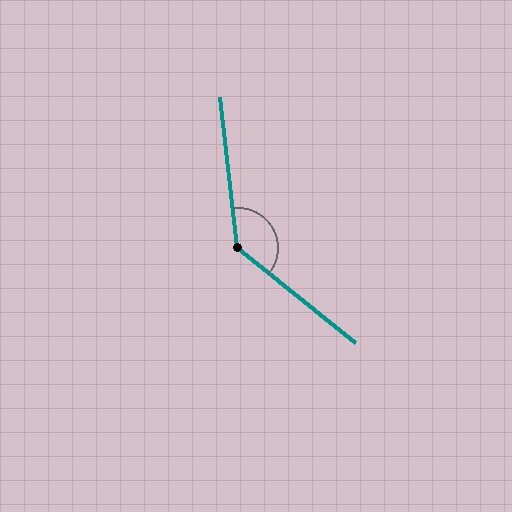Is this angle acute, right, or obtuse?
It is obtuse.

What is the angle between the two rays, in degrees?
Approximately 135 degrees.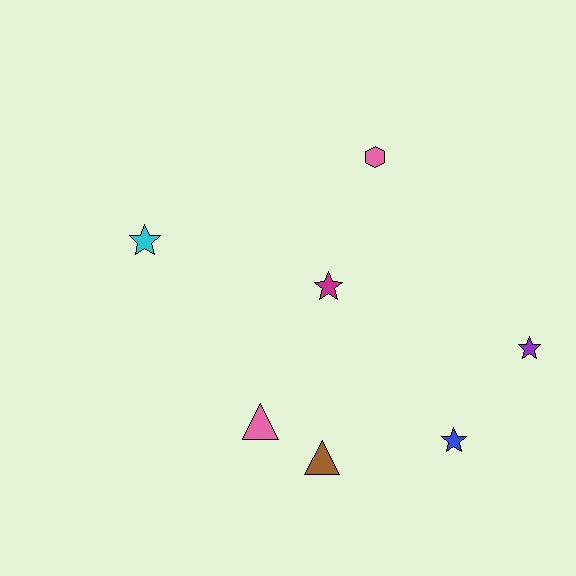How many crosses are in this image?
There are no crosses.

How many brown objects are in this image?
There is 1 brown object.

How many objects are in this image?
There are 7 objects.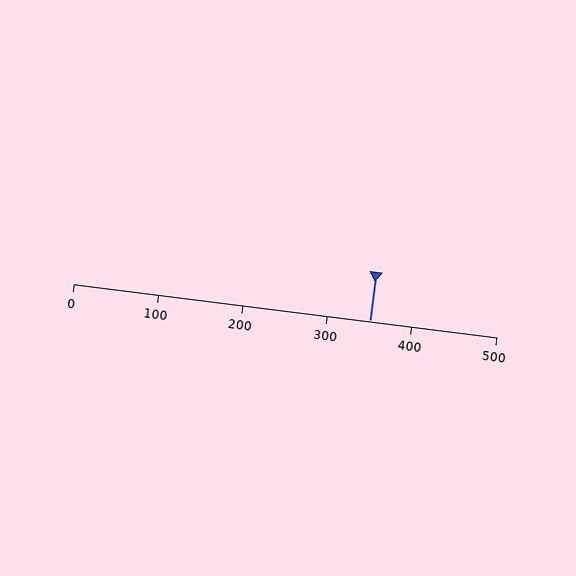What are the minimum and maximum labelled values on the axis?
The axis runs from 0 to 500.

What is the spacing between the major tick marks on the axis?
The major ticks are spaced 100 apart.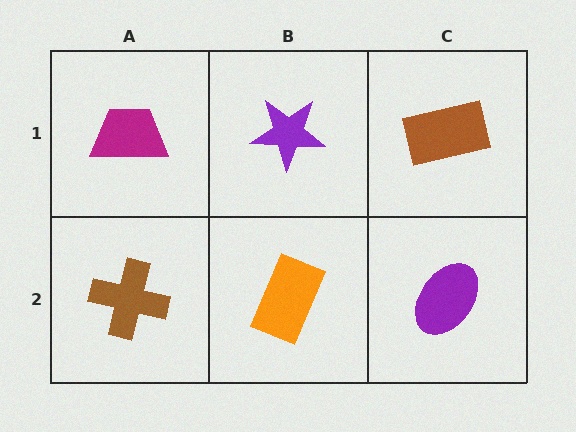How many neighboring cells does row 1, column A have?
2.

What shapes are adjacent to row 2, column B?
A purple star (row 1, column B), a brown cross (row 2, column A), a purple ellipse (row 2, column C).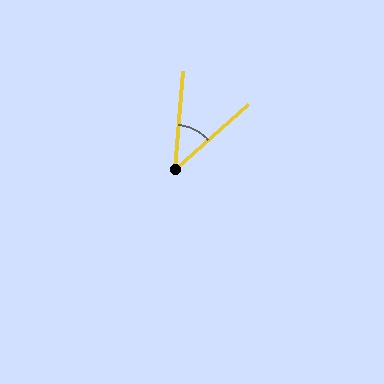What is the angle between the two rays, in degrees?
Approximately 44 degrees.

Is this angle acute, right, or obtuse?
It is acute.